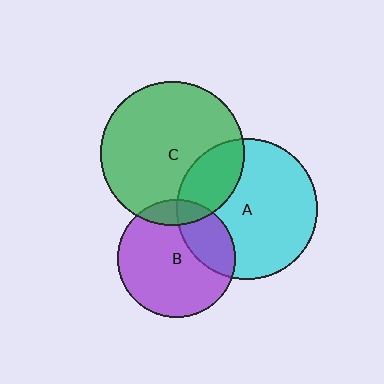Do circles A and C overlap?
Yes.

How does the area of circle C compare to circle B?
Approximately 1.5 times.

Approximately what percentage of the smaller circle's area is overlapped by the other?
Approximately 25%.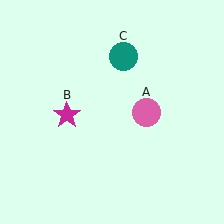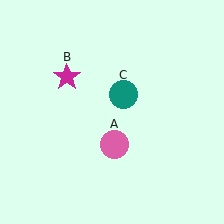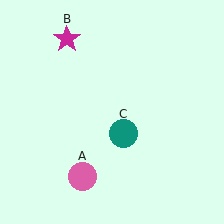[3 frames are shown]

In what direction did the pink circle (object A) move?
The pink circle (object A) moved down and to the left.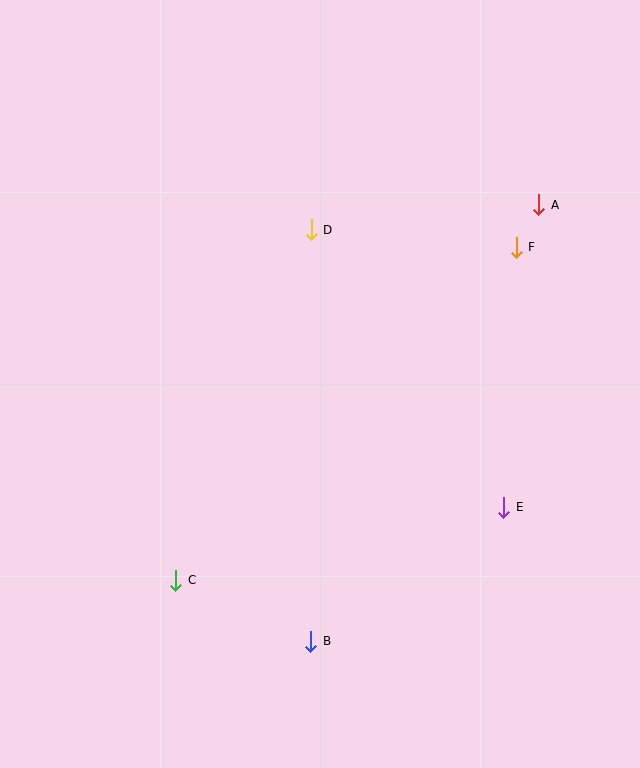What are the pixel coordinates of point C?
Point C is at (176, 580).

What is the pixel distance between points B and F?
The distance between B and F is 445 pixels.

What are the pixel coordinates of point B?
Point B is at (311, 641).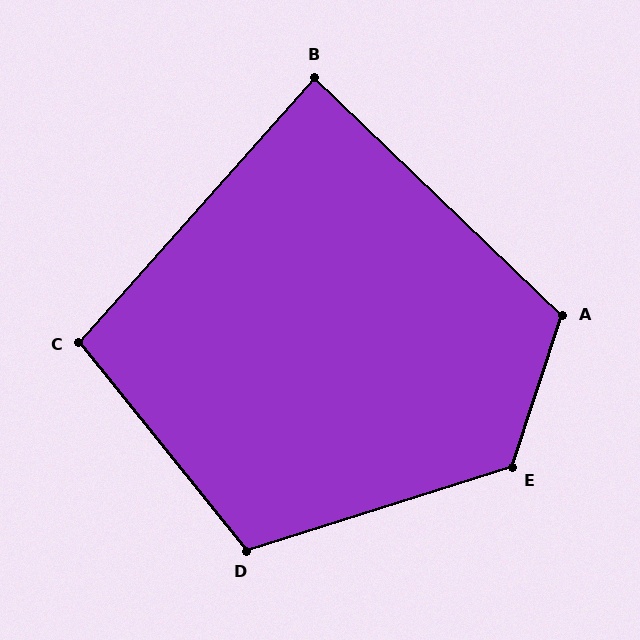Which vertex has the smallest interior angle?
B, at approximately 88 degrees.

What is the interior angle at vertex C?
Approximately 99 degrees (obtuse).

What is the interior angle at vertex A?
Approximately 116 degrees (obtuse).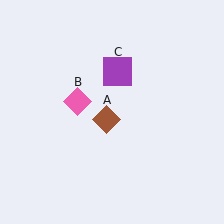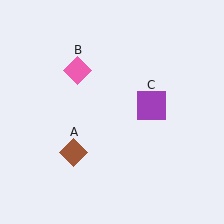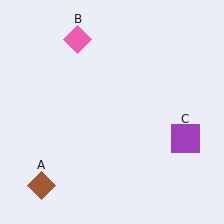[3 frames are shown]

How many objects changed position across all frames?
3 objects changed position: brown diamond (object A), pink diamond (object B), purple square (object C).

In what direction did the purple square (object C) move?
The purple square (object C) moved down and to the right.